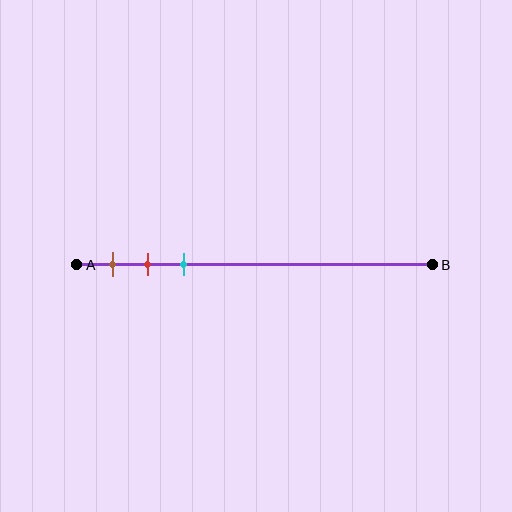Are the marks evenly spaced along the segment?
Yes, the marks are approximately evenly spaced.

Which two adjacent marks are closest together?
The red and cyan marks are the closest adjacent pair.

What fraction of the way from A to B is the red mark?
The red mark is approximately 20% (0.2) of the way from A to B.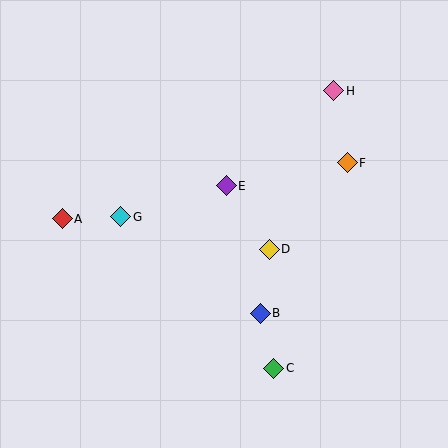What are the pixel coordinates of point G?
Point G is at (121, 217).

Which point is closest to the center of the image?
Point E at (226, 186) is closest to the center.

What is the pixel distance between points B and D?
The distance between B and D is 64 pixels.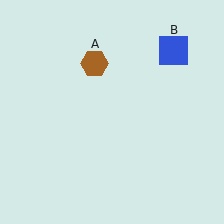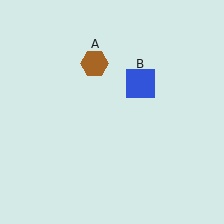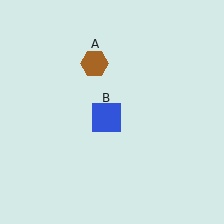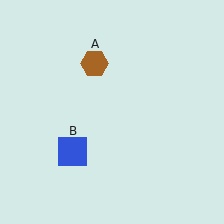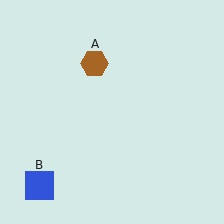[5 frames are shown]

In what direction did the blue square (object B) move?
The blue square (object B) moved down and to the left.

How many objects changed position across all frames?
1 object changed position: blue square (object B).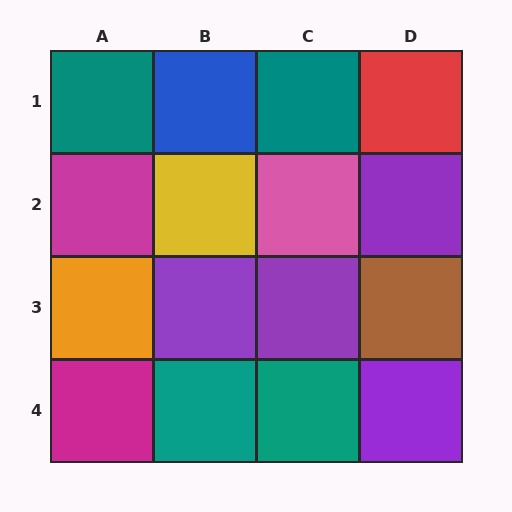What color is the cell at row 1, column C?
Teal.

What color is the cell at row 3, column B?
Purple.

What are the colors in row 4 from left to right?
Magenta, teal, teal, purple.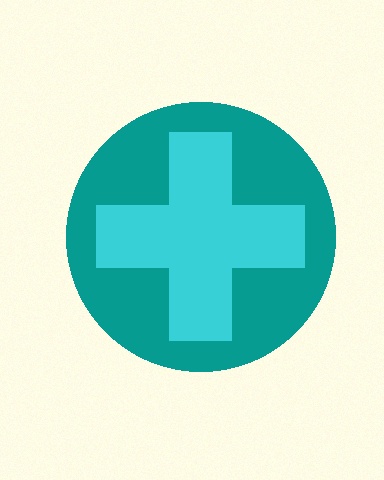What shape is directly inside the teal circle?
The cyan cross.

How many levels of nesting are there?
2.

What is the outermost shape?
The teal circle.